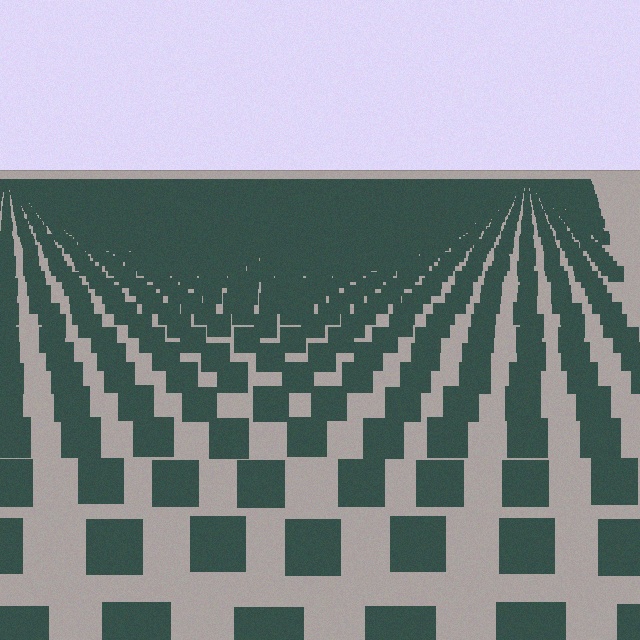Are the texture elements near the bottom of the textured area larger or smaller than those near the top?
Larger. Near the bottom, elements are closer to the viewer and appear at a bigger on-screen size.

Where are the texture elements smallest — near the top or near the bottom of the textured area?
Near the top.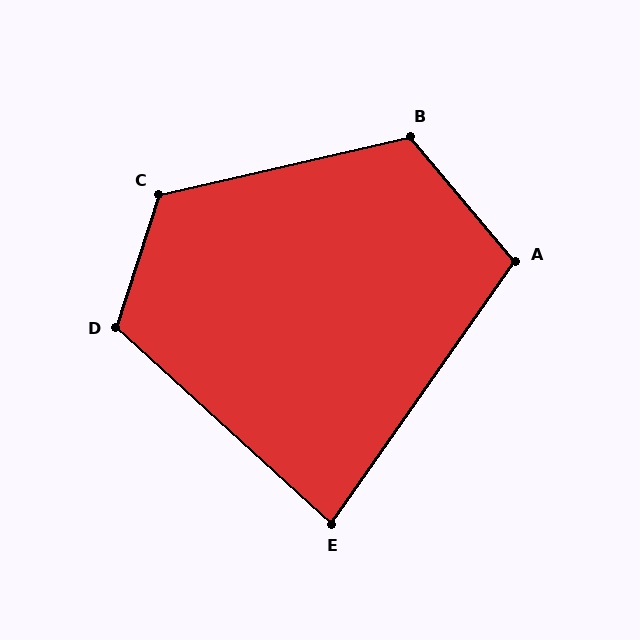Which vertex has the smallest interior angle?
E, at approximately 83 degrees.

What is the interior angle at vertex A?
Approximately 105 degrees (obtuse).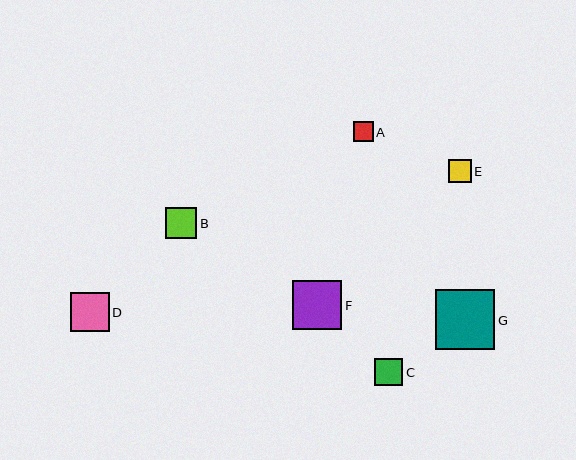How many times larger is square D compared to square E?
Square D is approximately 1.7 times the size of square E.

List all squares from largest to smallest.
From largest to smallest: G, F, D, B, C, E, A.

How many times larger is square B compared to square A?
Square B is approximately 1.6 times the size of square A.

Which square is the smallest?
Square A is the smallest with a size of approximately 20 pixels.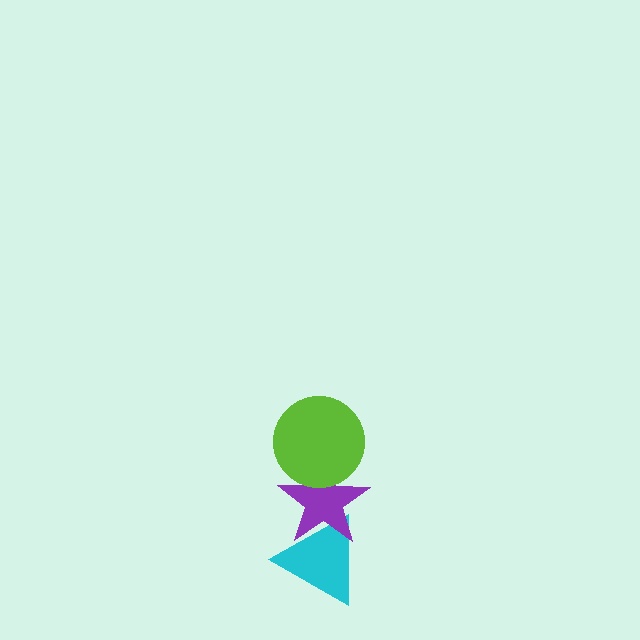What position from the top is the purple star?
The purple star is 2nd from the top.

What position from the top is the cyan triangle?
The cyan triangle is 3rd from the top.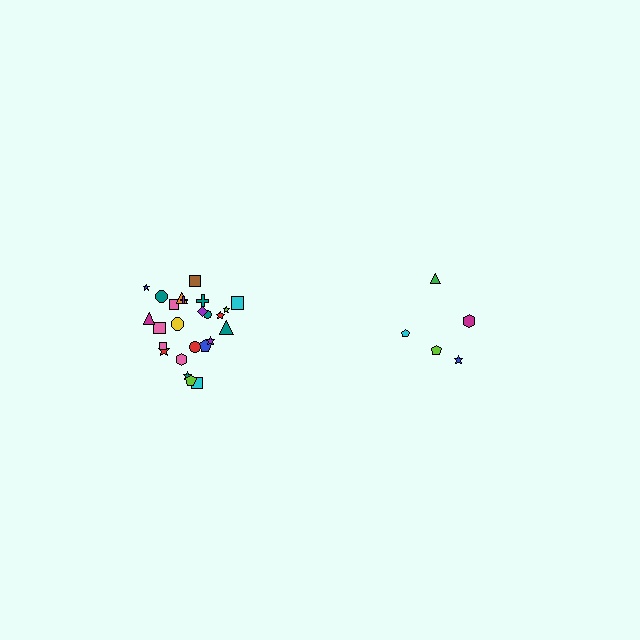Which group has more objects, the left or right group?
The left group.